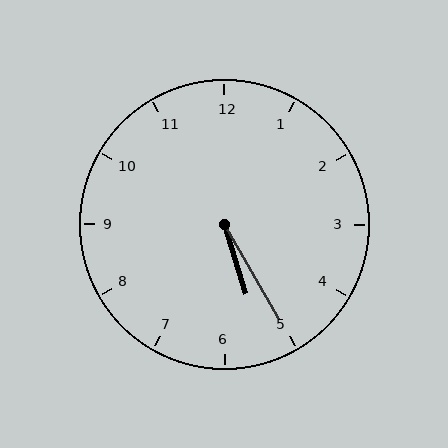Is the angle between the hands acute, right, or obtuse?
It is acute.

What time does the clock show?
5:25.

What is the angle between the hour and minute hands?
Approximately 12 degrees.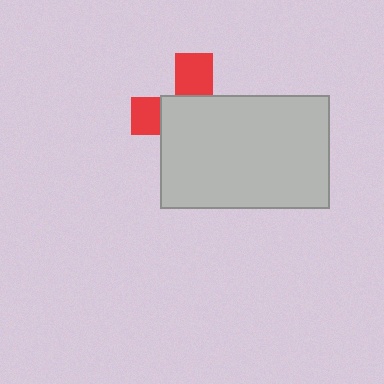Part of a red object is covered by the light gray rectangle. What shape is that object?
It is a cross.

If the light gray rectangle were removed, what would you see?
You would see the complete red cross.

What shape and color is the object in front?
The object in front is a light gray rectangle.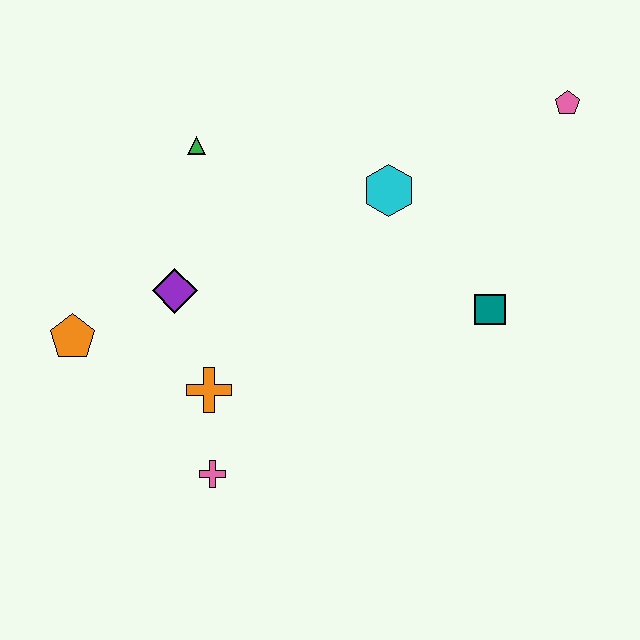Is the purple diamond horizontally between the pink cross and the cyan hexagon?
No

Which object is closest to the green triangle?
The purple diamond is closest to the green triangle.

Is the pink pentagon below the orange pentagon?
No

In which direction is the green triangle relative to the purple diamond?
The green triangle is above the purple diamond.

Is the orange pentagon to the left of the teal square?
Yes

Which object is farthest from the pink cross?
The pink pentagon is farthest from the pink cross.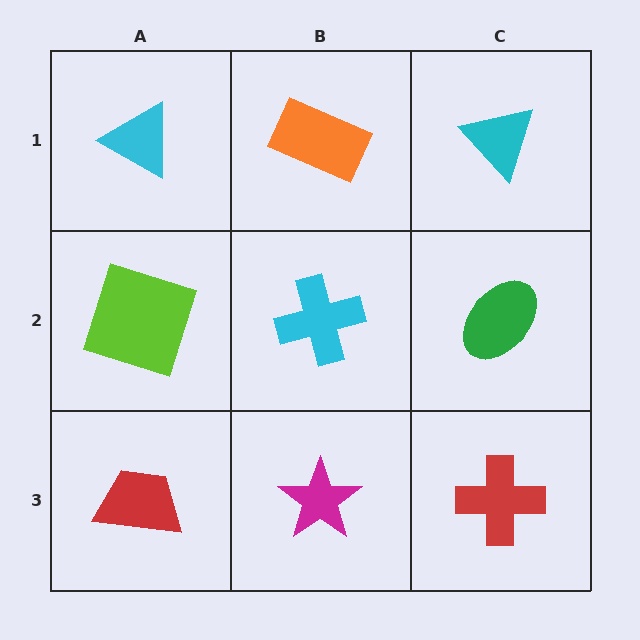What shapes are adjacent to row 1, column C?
A green ellipse (row 2, column C), an orange rectangle (row 1, column B).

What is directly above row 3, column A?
A lime square.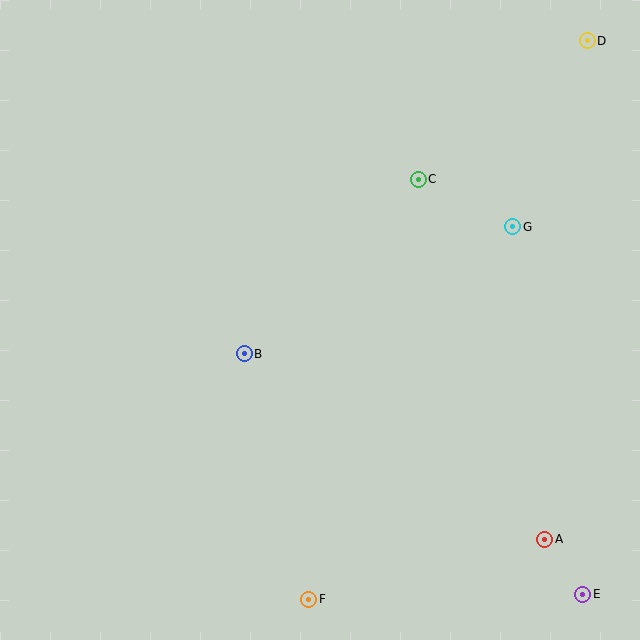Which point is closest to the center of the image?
Point B at (244, 354) is closest to the center.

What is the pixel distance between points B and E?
The distance between B and E is 415 pixels.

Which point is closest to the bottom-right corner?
Point E is closest to the bottom-right corner.